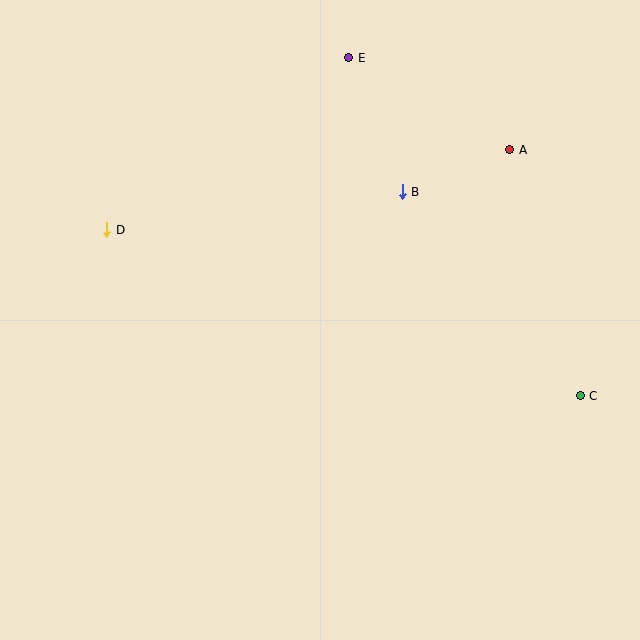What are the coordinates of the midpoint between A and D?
The midpoint between A and D is at (308, 190).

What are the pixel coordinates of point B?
Point B is at (402, 192).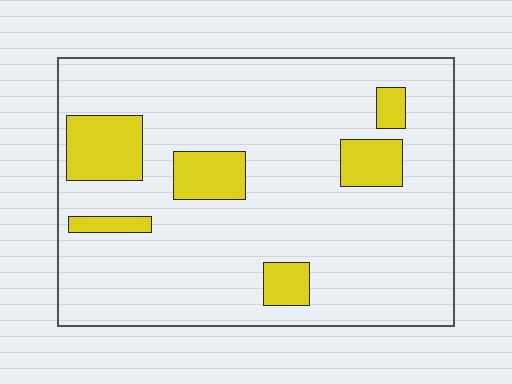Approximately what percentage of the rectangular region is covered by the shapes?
Approximately 15%.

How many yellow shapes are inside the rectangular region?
6.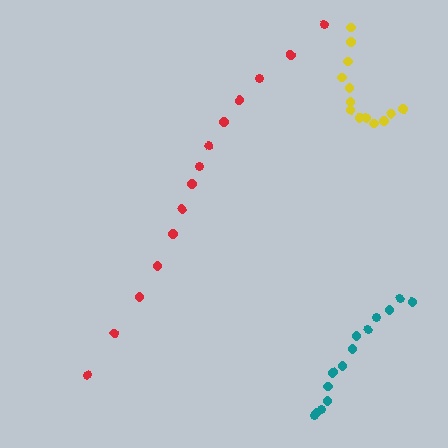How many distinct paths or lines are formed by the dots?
There are 3 distinct paths.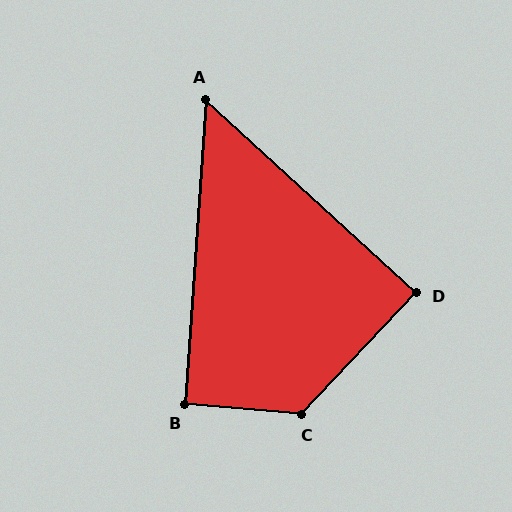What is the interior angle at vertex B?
Approximately 91 degrees (approximately right).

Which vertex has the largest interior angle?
C, at approximately 128 degrees.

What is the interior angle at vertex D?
Approximately 89 degrees (approximately right).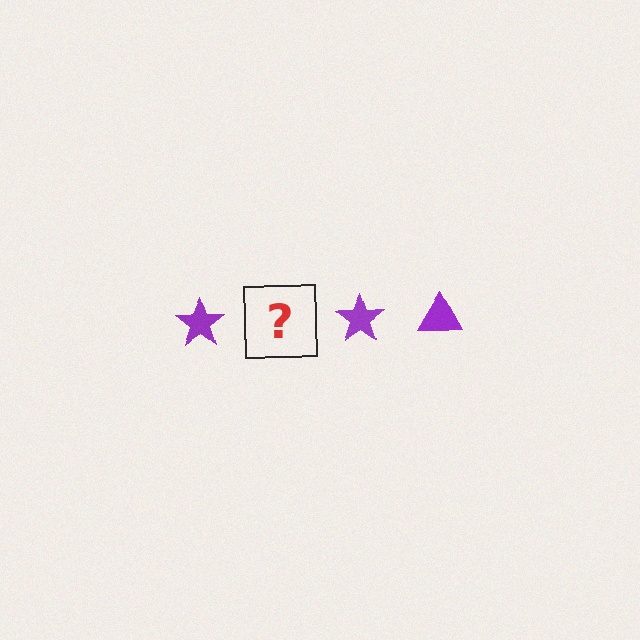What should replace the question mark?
The question mark should be replaced with a purple triangle.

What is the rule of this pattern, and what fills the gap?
The rule is that the pattern cycles through star, triangle shapes in purple. The gap should be filled with a purple triangle.